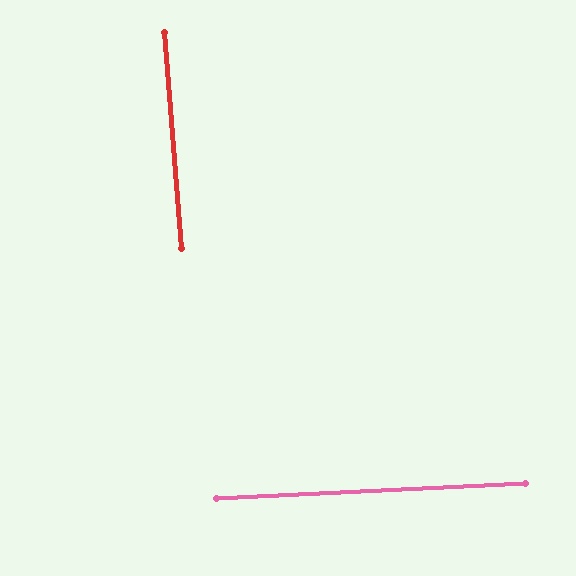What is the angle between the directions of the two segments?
Approximately 88 degrees.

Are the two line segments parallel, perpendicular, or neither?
Perpendicular — they meet at approximately 88°.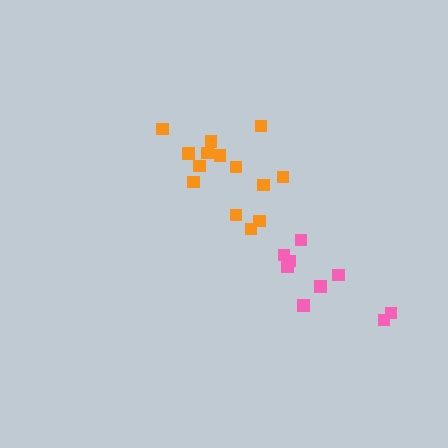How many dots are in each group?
Group 1: 14 dots, Group 2: 10 dots (24 total).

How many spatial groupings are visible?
There are 2 spatial groupings.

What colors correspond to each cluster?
The clusters are colored: orange, pink.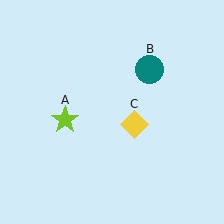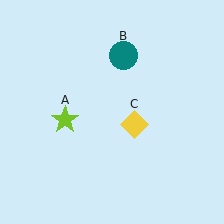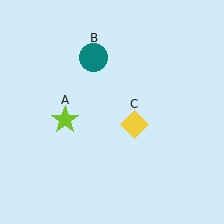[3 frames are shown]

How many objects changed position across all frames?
1 object changed position: teal circle (object B).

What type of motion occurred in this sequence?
The teal circle (object B) rotated counterclockwise around the center of the scene.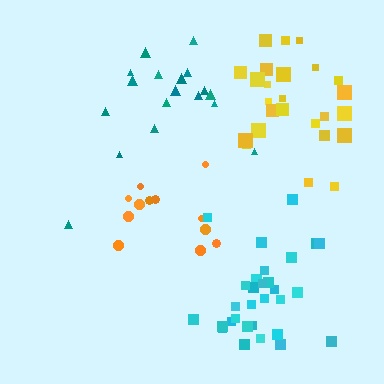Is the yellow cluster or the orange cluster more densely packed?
Yellow.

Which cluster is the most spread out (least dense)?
Orange.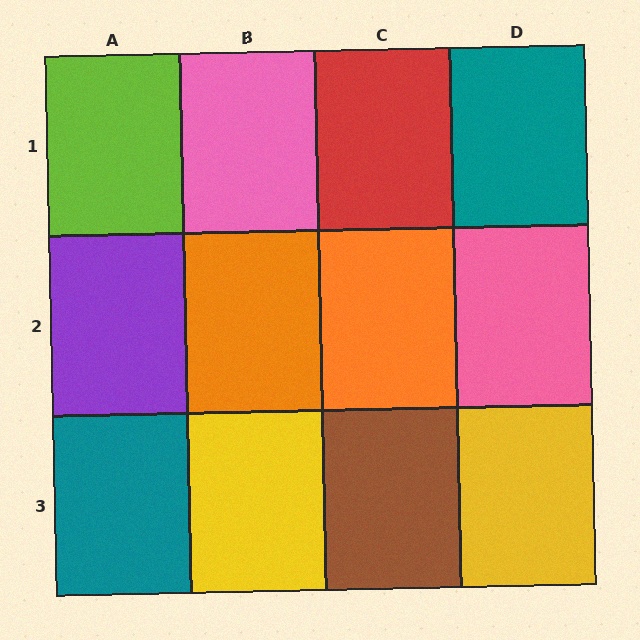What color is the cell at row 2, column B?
Orange.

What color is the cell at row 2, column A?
Purple.